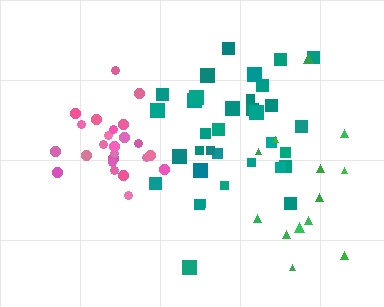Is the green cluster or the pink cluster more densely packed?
Pink.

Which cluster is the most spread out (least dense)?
Green.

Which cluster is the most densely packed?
Pink.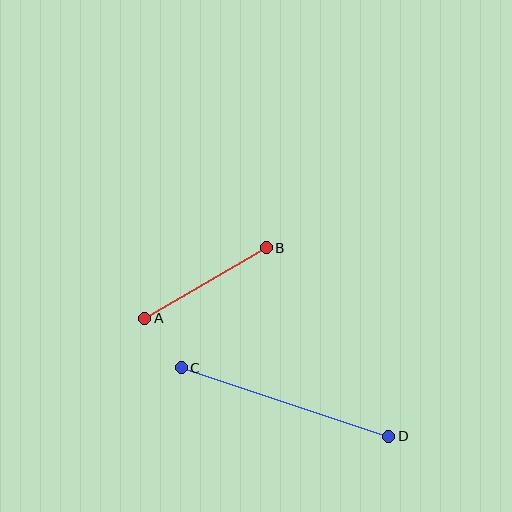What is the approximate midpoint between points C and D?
The midpoint is at approximately (285, 402) pixels.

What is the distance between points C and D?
The distance is approximately 219 pixels.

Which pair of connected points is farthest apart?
Points C and D are farthest apart.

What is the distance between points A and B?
The distance is approximately 141 pixels.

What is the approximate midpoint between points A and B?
The midpoint is at approximately (205, 283) pixels.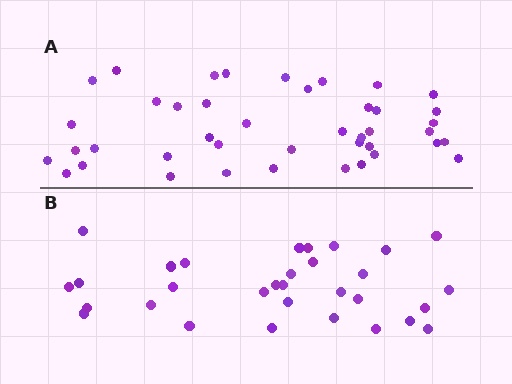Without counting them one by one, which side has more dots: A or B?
Region A (the top region) has more dots.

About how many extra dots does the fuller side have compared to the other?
Region A has roughly 12 or so more dots than region B.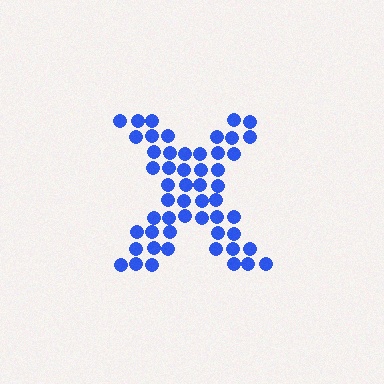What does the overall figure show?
The overall figure shows the letter X.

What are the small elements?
The small elements are circles.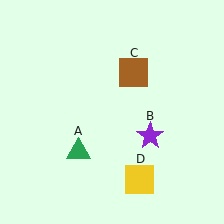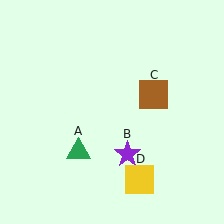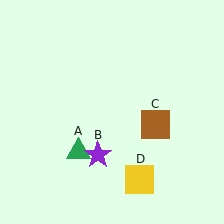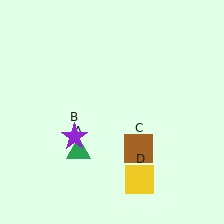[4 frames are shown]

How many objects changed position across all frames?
2 objects changed position: purple star (object B), brown square (object C).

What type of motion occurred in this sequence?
The purple star (object B), brown square (object C) rotated clockwise around the center of the scene.